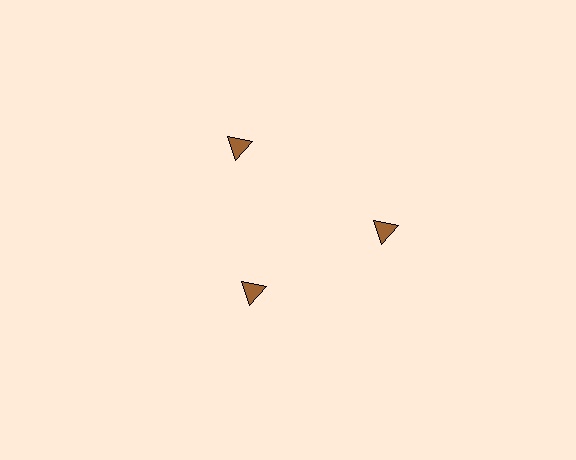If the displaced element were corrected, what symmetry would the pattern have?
It would have 3-fold rotational symmetry — the pattern would map onto itself every 120 degrees.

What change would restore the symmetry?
The symmetry would be restored by moving it outward, back onto the ring so that all 3 triangles sit at equal angles and equal distance from the center.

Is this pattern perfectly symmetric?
No. The 3 brown triangles are arranged in a ring, but one element near the 7 o'clock position is pulled inward toward the center, breaking the 3-fold rotational symmetry.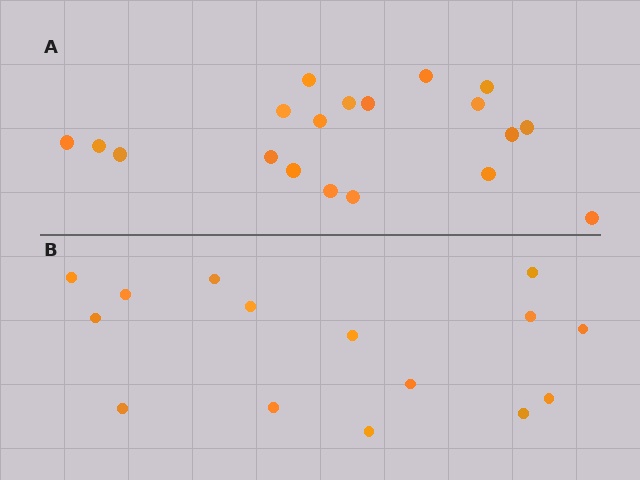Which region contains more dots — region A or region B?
Region A (the top region) has more dots.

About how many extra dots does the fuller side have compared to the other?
Region A has about 4 more dots than region B.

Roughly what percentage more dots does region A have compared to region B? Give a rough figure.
About 25% more.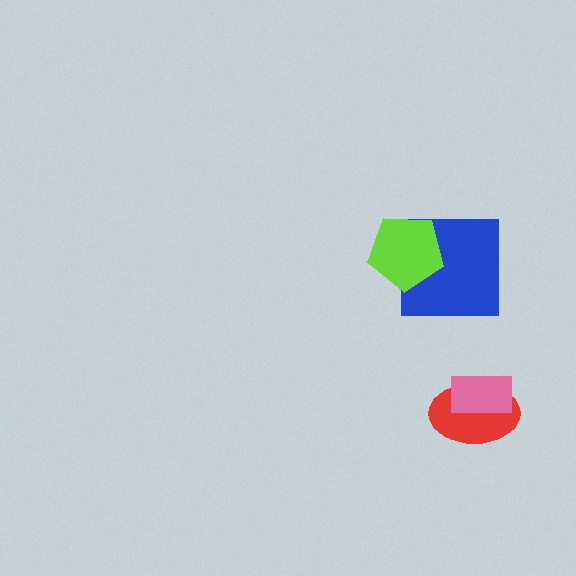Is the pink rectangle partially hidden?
No, no other shape covers it.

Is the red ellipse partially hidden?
Yes, it is partially covered by another shape.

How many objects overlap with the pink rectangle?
1 object overlaps with the pink rectangle.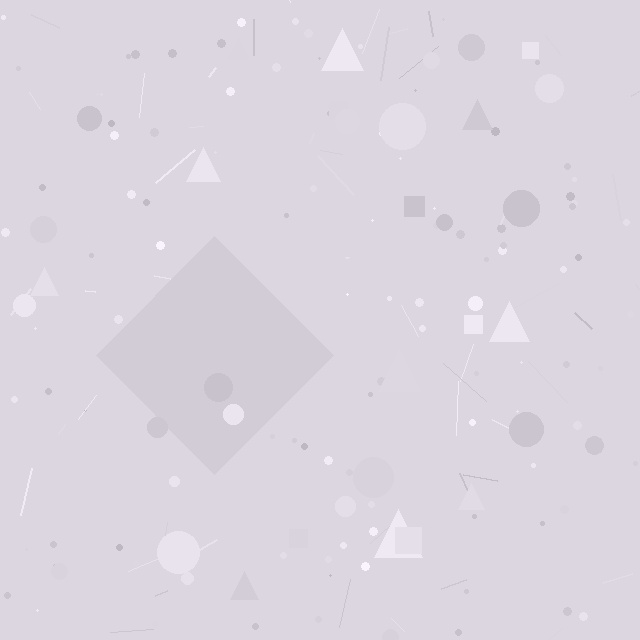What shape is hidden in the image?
A diamond is hidden in the image.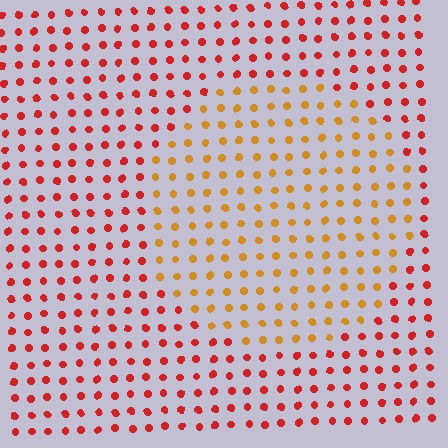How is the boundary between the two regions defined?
The boundary is defined purely by a slight shift in hue (about 38 degrees). Spacing, size, and orientation are identical on both sides.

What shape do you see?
I see a circle.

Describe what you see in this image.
The image is filled with small red elements in a uniform arrangement. A circle-shaped region is visible where the elements are tinted to a slightly different hue, forming a subtle color boundary.